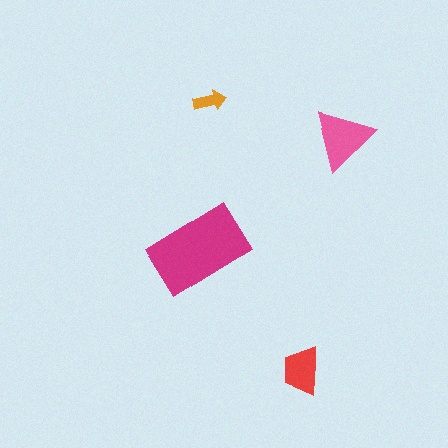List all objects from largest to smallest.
The magenta rectangle, the pink triangle, the red trapezoid, the orange arrow.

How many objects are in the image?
There are 4 objects in the image.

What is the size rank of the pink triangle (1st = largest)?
2nd.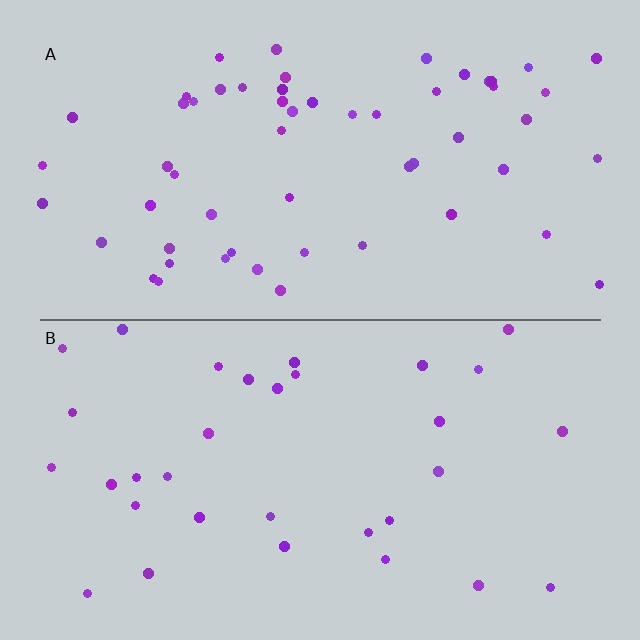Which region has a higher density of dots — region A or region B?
A (the top).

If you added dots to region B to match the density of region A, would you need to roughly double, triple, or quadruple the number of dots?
Approximately double.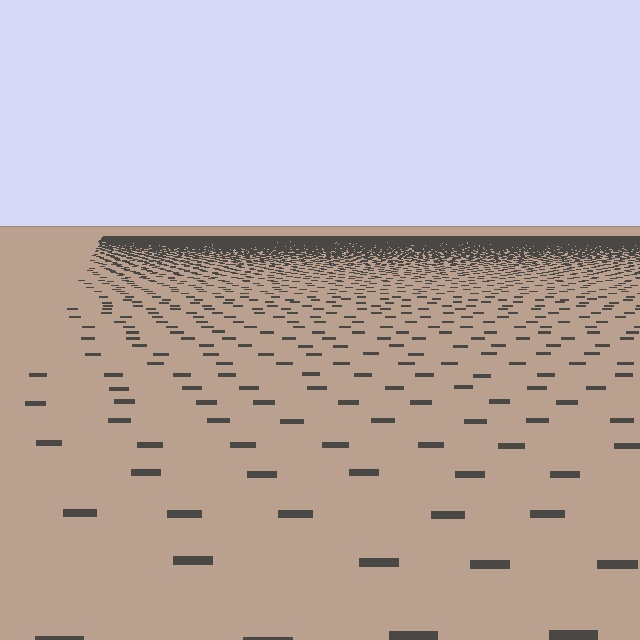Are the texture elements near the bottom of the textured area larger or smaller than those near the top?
Larger. Near the bottom, elements are closer to the viewer and appear at a bigger on-screen size.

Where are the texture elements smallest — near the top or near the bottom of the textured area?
Near the top.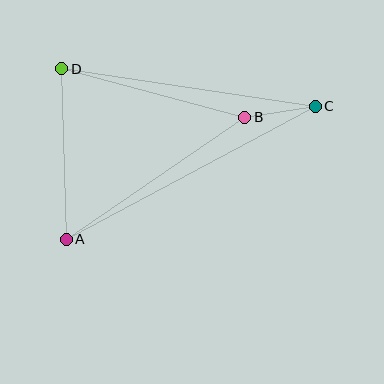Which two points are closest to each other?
Points B and C are closest to each other.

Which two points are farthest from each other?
Points A and C are farthest from each other.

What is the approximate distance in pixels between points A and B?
The distance between A and B is approximately 216 pixels.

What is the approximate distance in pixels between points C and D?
The distance between C and D is approximately 256 pixels.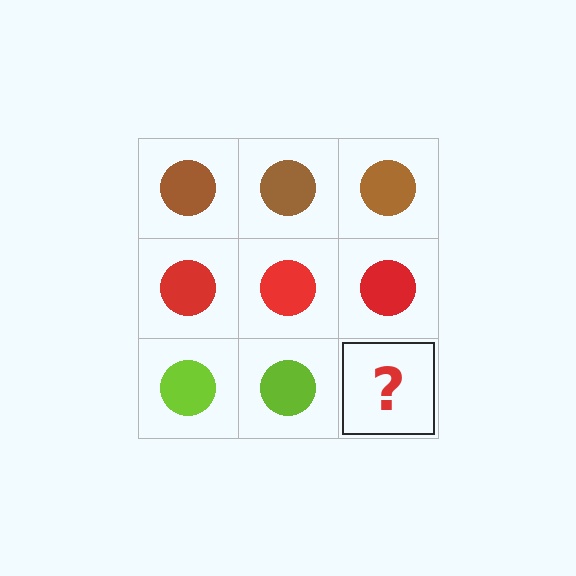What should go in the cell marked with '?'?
The missing cell should contain a lime circle.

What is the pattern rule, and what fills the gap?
The rule is that each row has a consistent color. The gap should be filled with a lime circle.